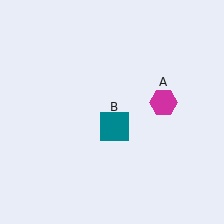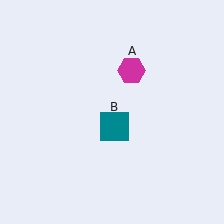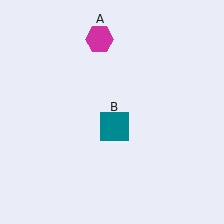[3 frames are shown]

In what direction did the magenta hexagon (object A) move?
The magenta hexagon (object A) moved up and to the left.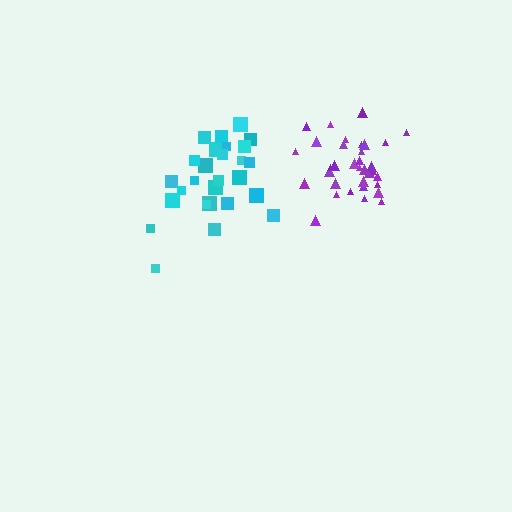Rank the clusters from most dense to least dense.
purple, cyan.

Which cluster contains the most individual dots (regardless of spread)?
Purple (34).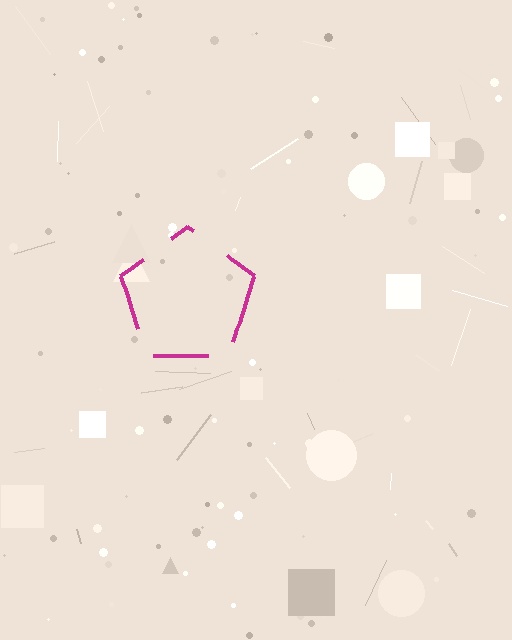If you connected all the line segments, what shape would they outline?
They would outline a pentagon.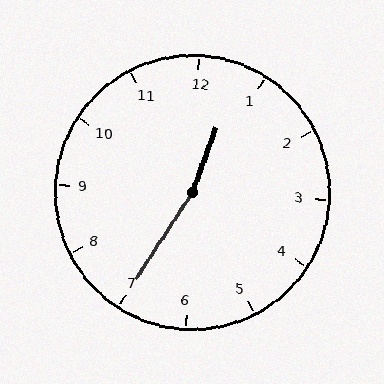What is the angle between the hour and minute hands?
Approximately 168 degrees.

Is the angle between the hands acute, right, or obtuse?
It is obtuse.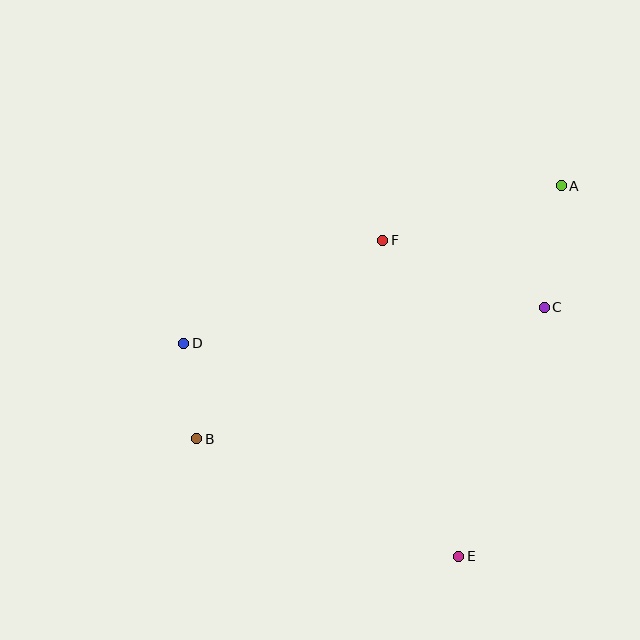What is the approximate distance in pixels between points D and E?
The distance between D and E is approximately 348 pixels.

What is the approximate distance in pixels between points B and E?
The distance between B and E is approximately 287 pixels.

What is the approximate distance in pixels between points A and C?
The distance between A and C is approximately 123 pixels.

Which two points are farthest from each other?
Points A and B are farthest from each other.